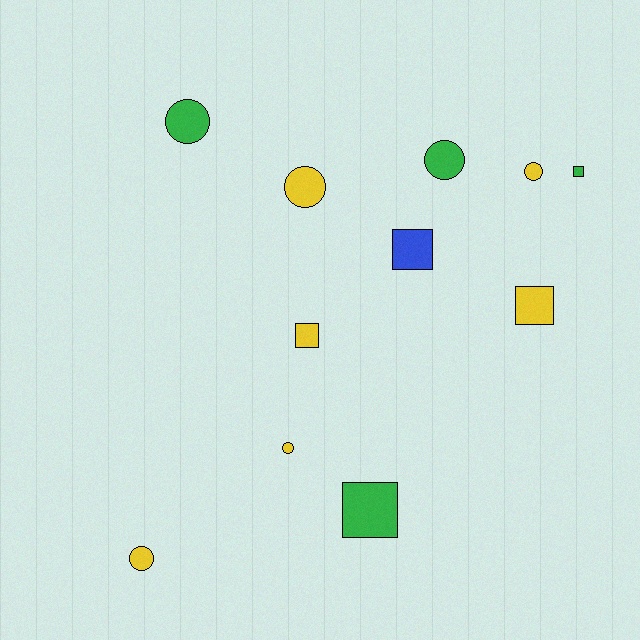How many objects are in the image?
There are 11 objects.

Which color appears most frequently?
Yellow, with 6 objects.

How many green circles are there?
There are 2 green circles.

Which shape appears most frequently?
Circle, with 6 objects.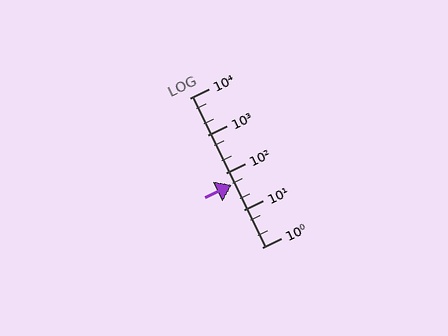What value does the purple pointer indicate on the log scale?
The pointer indicates approximately 47.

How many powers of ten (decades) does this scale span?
The scale spans 4 decades, from 1 to 10000.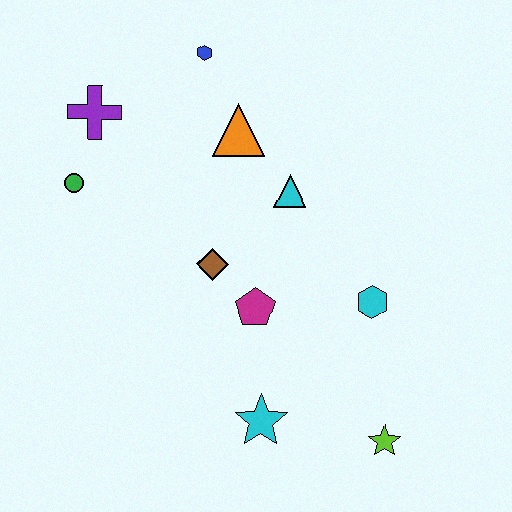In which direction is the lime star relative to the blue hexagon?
The lime star is below the blue hexagon.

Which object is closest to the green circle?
The purple cross is closest to the green circle.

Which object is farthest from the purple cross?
The lime star is farthest from the purple cross.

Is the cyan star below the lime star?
No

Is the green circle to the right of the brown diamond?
No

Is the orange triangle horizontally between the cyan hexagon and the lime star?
No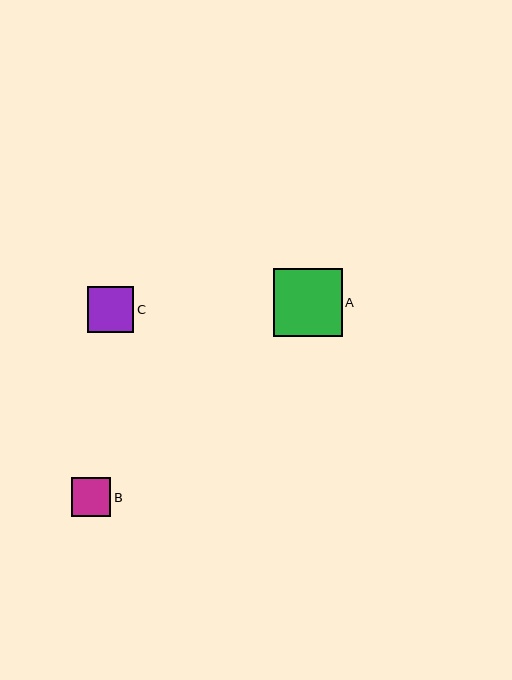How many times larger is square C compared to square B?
Square C is approximately 1.2 times the size of square B.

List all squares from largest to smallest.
From largest to smallest: A, C, B.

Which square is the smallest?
Square B is the smallest with a size of approximately 40 pixels.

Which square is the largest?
Square A is the largest with a size of approximately 68 pixels.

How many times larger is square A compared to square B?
Square A is approximately 1.7 times the size of square B.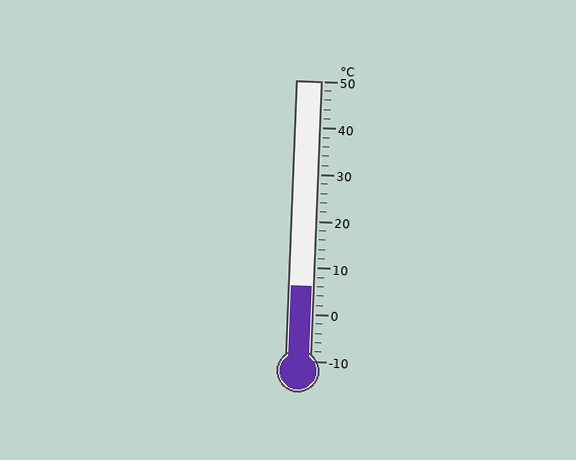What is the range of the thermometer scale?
The thermometer scale ranges from -10°C to 50°C.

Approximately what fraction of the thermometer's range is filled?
The thermometer is filled to approximately 25% of its range.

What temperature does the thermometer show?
The thermometer shows approximately 6°C.